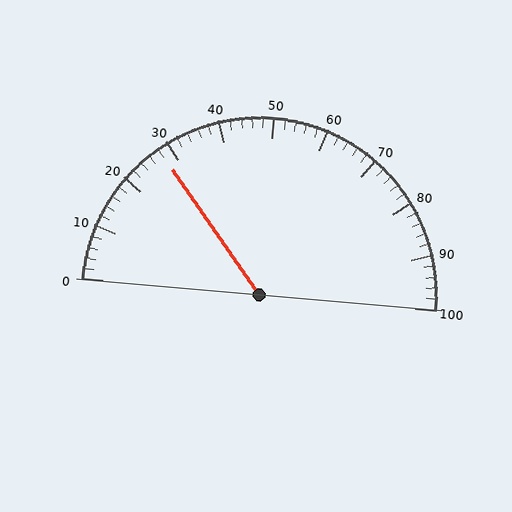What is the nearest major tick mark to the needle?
The nearest major tick mark is 30.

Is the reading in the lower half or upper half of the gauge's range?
The reading is in the lower half of the range (0 to 100).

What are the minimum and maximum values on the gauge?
The gauge ranges from 0 to 100.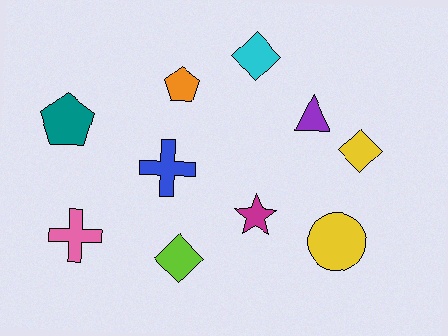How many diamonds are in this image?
There are 3 diamonds.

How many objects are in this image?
There are 10 objects.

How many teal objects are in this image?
There is 1 teal object.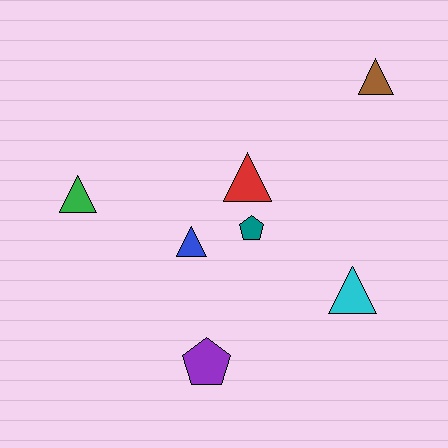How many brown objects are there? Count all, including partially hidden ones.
There is 1 brown object.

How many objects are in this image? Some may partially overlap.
There are 7 objects.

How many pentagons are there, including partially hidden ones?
There are 2 pentagons.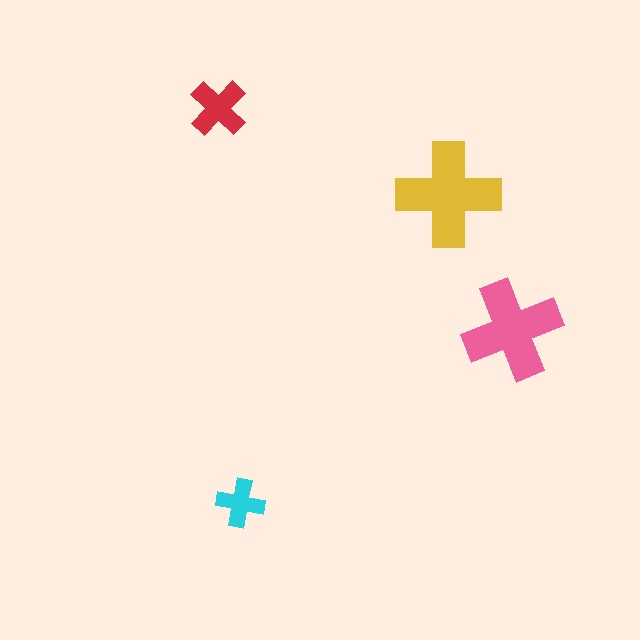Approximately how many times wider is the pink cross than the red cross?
About 1.5 times wider.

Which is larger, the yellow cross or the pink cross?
The yellow one.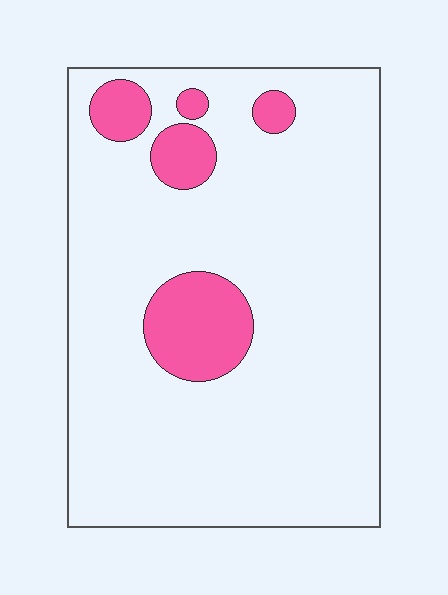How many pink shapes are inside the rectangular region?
5.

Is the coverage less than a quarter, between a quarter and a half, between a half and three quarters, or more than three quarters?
Less than a quarter.